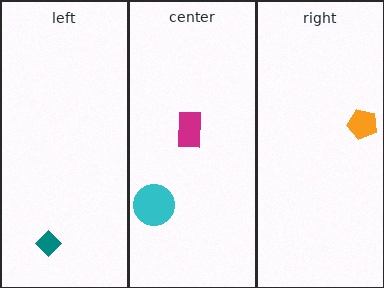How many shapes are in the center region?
2.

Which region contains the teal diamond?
The left region.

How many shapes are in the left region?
1.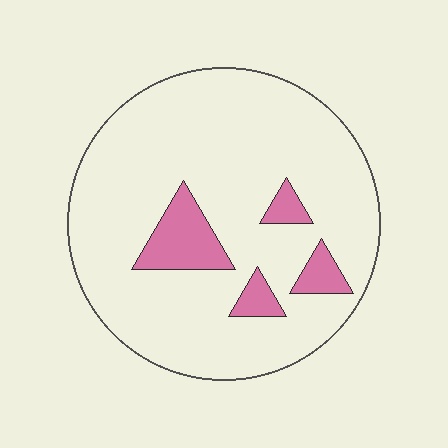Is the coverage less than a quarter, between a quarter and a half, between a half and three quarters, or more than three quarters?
Less than a quarter.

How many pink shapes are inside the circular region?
4.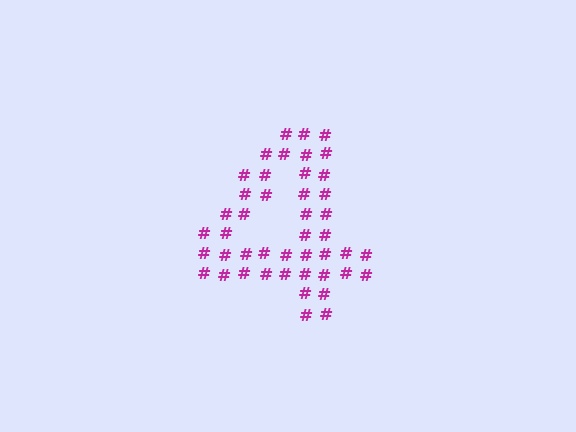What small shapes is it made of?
It is made of small hash symbols.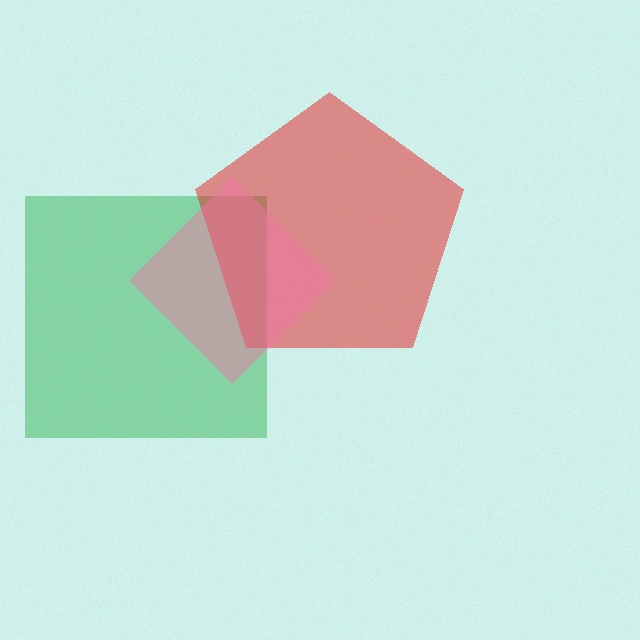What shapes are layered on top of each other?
The layered shapes are: a green square, a red pentagon, a pink diamond.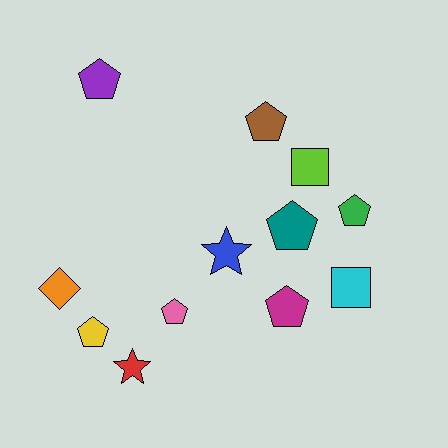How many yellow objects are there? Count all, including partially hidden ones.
There is 1 yellow object.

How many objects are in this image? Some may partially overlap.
There are 12 objects.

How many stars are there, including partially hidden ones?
There are 2 stars.